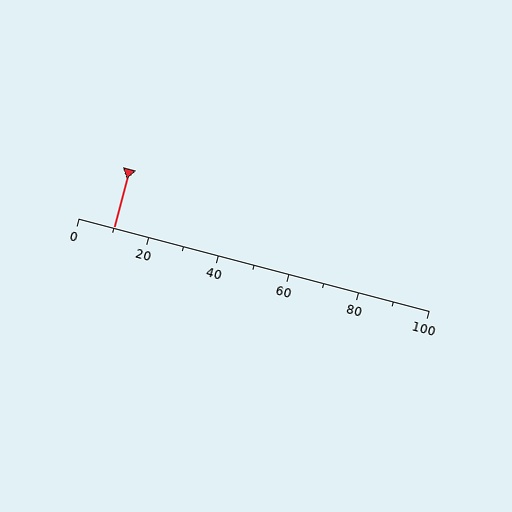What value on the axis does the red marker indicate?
The marker indicates approximately 10.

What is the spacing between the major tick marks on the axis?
The major ticks are spaced 20 apart.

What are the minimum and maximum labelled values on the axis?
The axis runs from 0 to 100.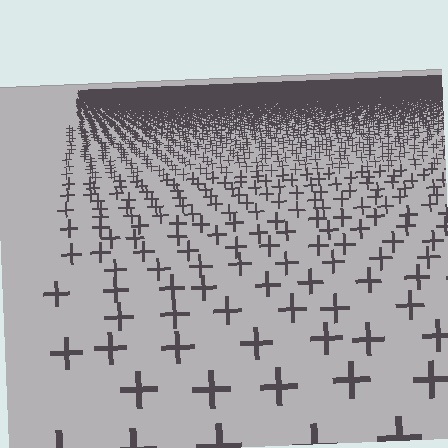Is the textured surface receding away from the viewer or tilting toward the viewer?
The surface is receding away from the viewer. Texture elements get smaller and denser toward the top.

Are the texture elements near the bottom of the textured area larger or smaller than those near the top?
Larger. Near the bottom, elements are closer to the viewer and appear at a bigger on-screen size.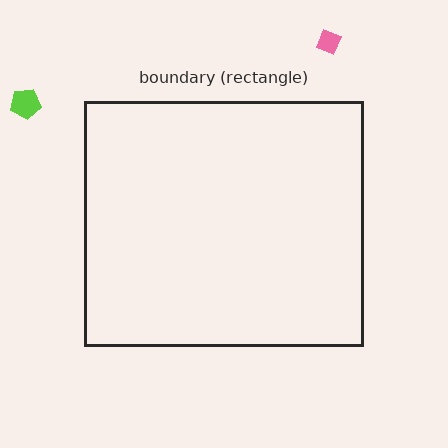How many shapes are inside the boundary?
0 inside, 2 outside.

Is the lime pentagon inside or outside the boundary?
Outside.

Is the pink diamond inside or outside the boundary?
Outside.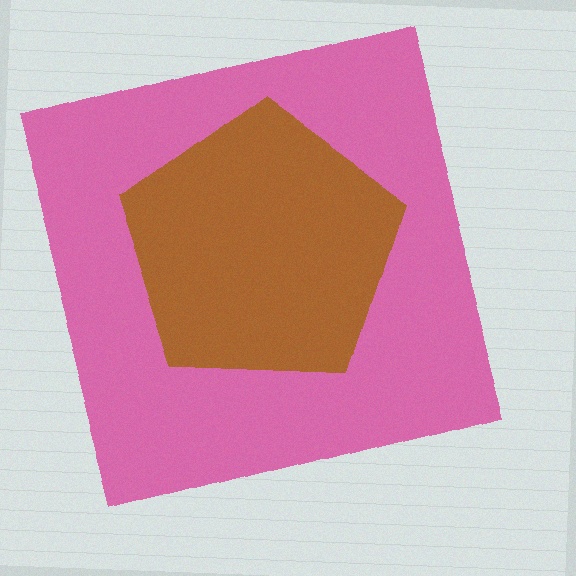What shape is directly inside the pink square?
The brown pentagon.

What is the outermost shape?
The pink square.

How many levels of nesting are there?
2.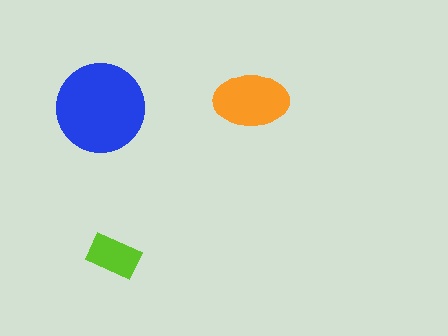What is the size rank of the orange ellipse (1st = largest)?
2nd.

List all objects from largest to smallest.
The blue circle, the orange ellipse, the lime rectangle.